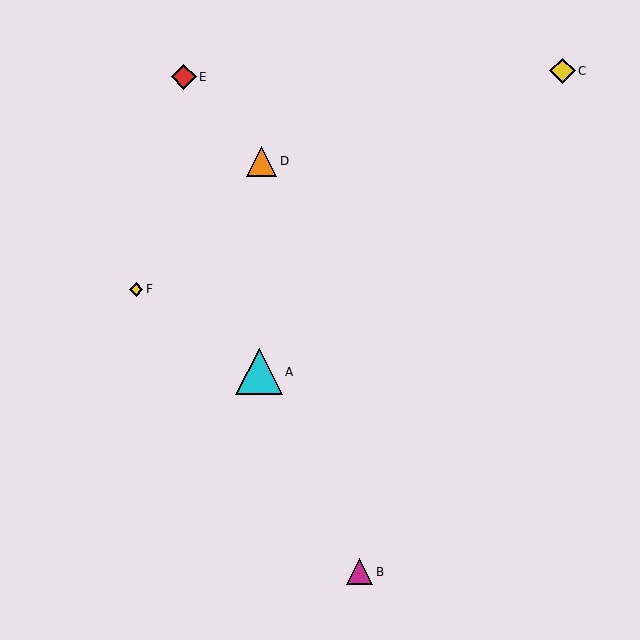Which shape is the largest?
The cyan triangle (labeled A) is the largest.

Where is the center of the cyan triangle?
The center of the cyan triangle is at (259, 372).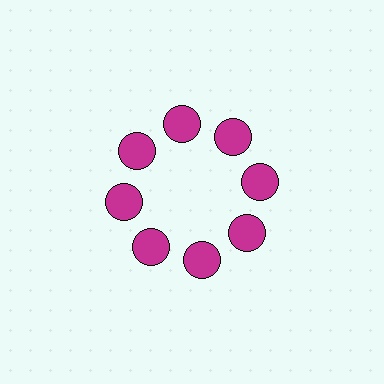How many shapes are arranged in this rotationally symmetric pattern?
There are 8 shapes, arranged in 8 groups of 1.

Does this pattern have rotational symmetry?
Yes, this pattern has 8-fold rotational symmetry. It looks the same after rotating 45 degrees around the center.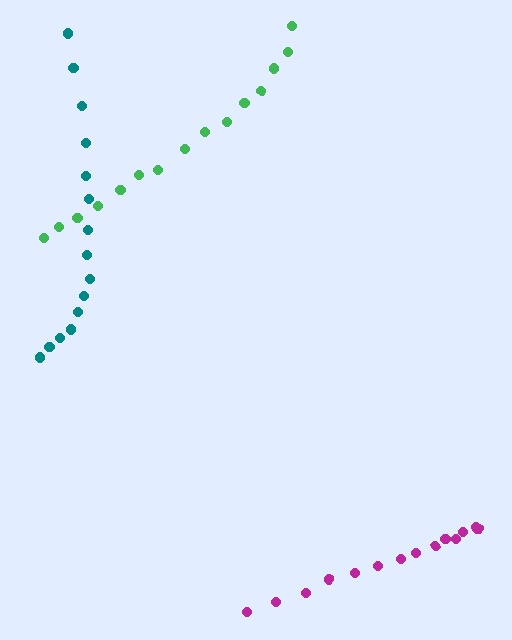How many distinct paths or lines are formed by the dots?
There are 3 distinct paths.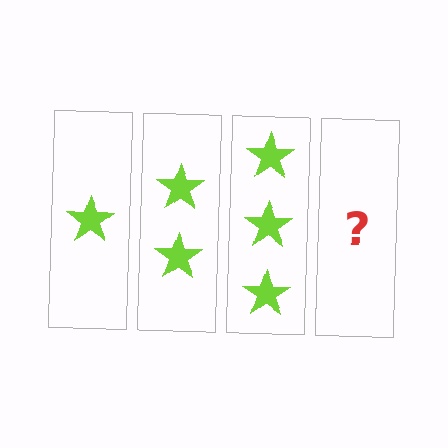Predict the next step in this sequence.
The next step is 4 stars.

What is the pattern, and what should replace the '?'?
The pattern is that each step adds one more star. The '?' should be 4 stars.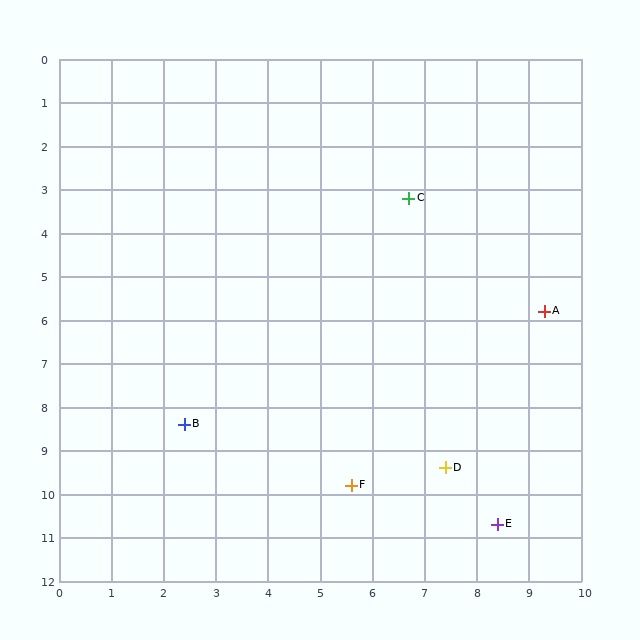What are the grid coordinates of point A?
Point A is at approximately (9.3, 5.8).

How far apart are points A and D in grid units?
Points A and D are about 4.1 grid units apart.